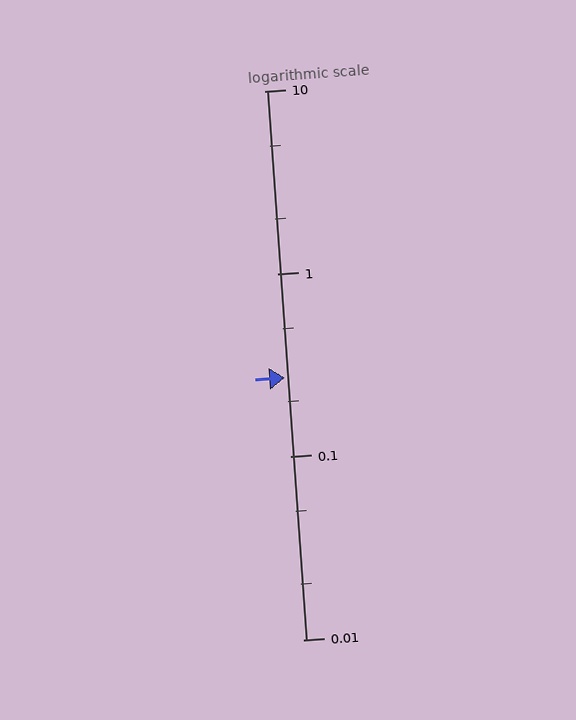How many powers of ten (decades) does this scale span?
The scale spans 3 decades, from 0.01 to 10.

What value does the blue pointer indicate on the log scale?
The pointer indicates approximately 0.27.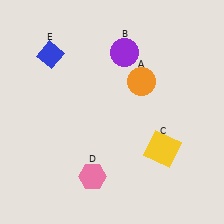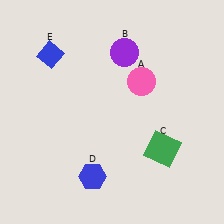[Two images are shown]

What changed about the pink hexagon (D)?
In Image 1, D is pink. In Image 2, it changed to blue.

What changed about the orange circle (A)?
In Image 1, A is orange. In Image 2, it changed to pink.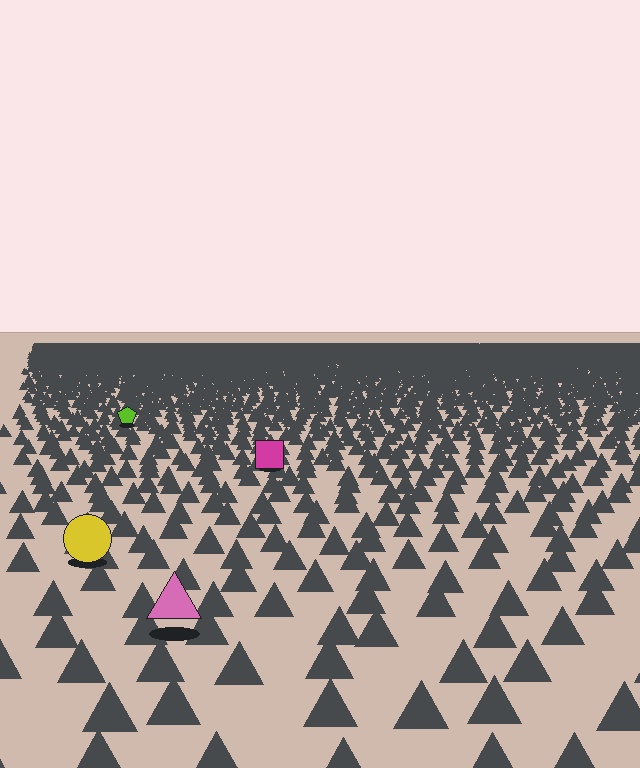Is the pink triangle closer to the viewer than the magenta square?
Yes. The pink triangle is closer — you can tell from the texture gradient: the ground texture is coarser near it.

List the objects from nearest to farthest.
From nearest to farthest: the pink triangle, the yellow circle, the magenta square, the lime pentagon.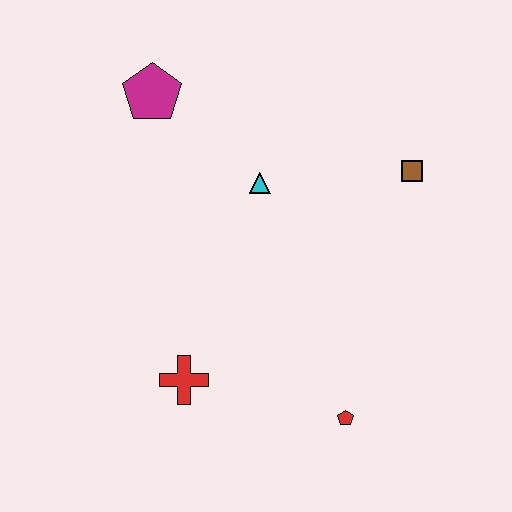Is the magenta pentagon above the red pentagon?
Yes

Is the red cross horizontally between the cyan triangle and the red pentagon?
No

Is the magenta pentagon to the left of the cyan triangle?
Yes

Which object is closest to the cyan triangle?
The magenta pentagon is closest to the cyan triangle.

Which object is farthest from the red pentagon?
The magenta pentagon is farthest from the red pentagon.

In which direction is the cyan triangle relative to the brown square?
The cyan triangle is to the left of the brown square.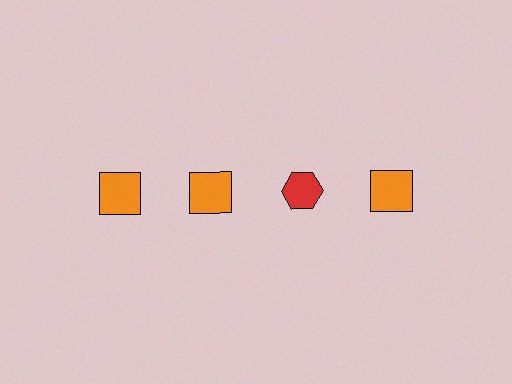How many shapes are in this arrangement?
There are 4 shapes arranged in a grid pattern.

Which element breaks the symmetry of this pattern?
The red hexagon in the top row, center column breaks the symmetry. All other shapes are orange squares.